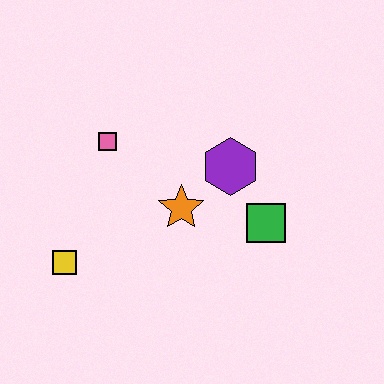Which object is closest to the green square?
The purple hexagon is closest to the green square.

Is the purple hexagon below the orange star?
No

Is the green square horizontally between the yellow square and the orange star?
No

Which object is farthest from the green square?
The yellow square is farthest from the green square.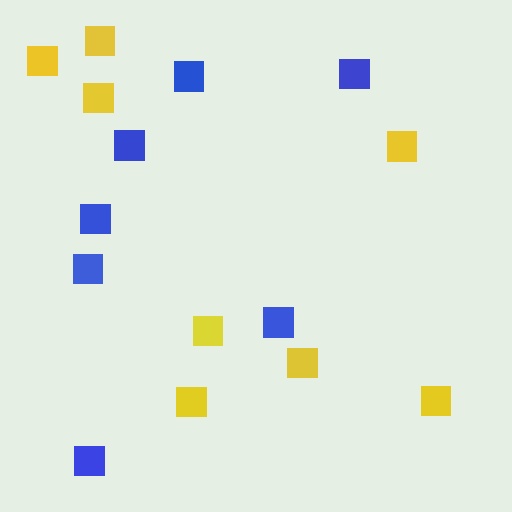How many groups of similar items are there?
There are 2 groups: one group of blue squares (7) and one group of yellow squares (8).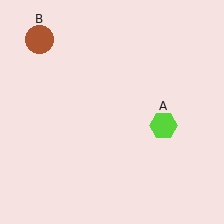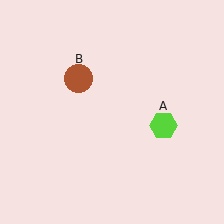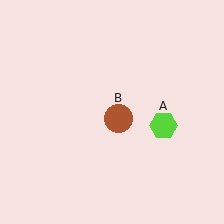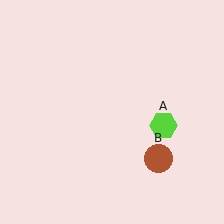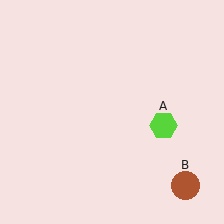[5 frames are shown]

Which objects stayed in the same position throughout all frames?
Lime hexagon (object A) remained stationary.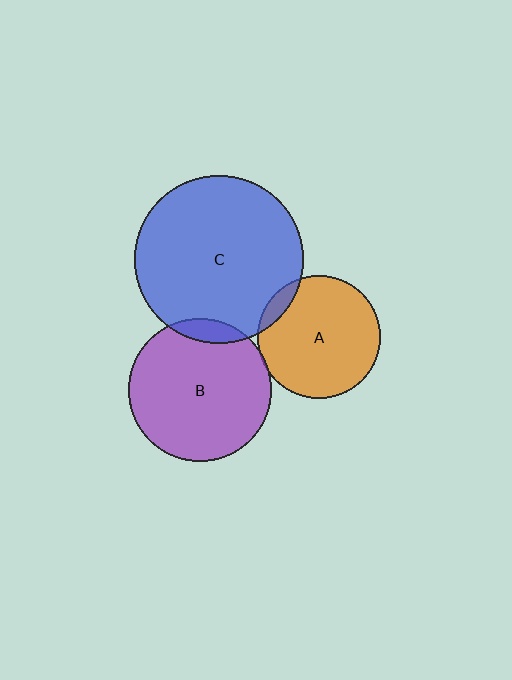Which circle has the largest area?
Circle C (blue).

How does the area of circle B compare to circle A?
Approximately 1.3 times.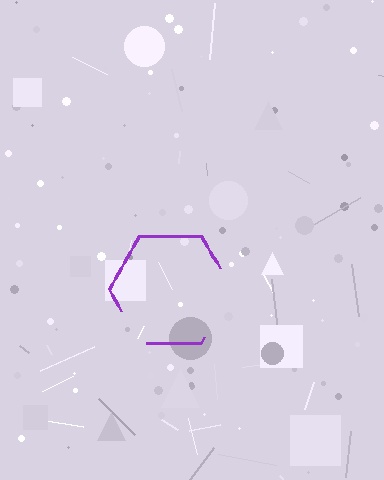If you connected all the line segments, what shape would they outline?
They would outline a hexagon.